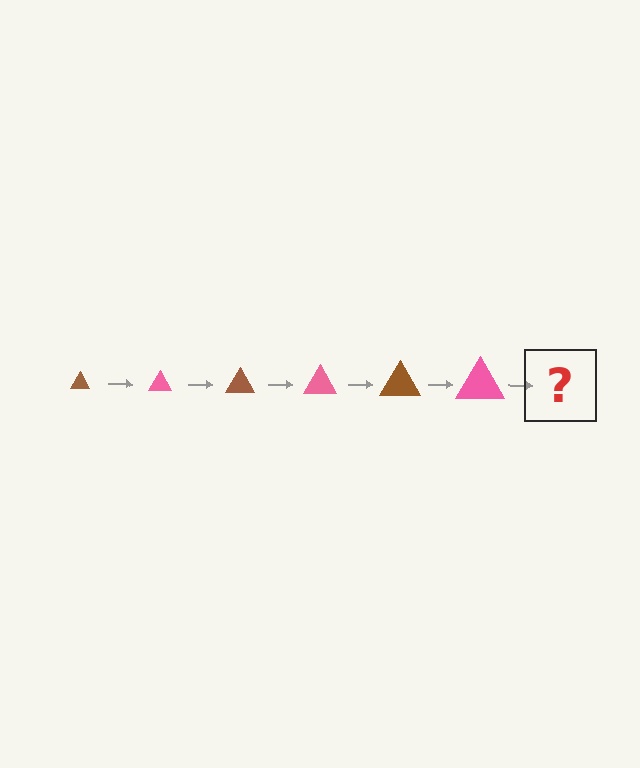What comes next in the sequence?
The next element should be a brown triangle, larger than the previous one.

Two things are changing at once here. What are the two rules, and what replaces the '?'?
The two rules are that the triangle grows larger each step and the color cycles through brown and pink. The '?' should be a brown triangle, larger than the previous one.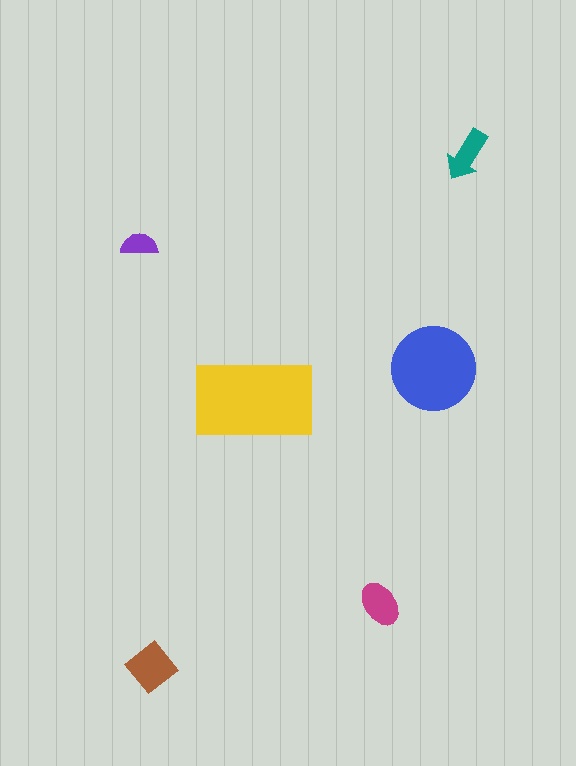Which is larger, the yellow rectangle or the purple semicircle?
The yellow rectangle.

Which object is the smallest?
The purple semicircle.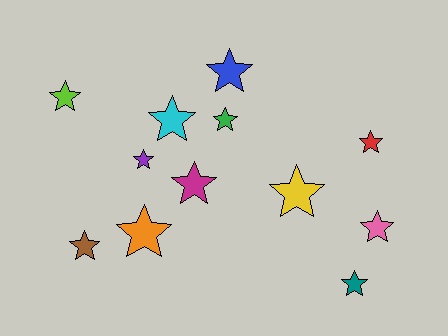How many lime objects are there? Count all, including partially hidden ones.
There is 1 lime object.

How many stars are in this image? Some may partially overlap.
There are 12 stars.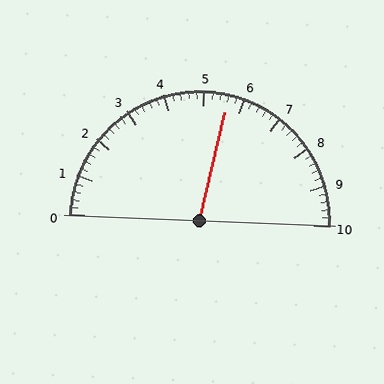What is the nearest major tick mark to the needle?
The nearest major tick mark is 6.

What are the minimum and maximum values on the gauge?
The gauge ranges from 0 to 10.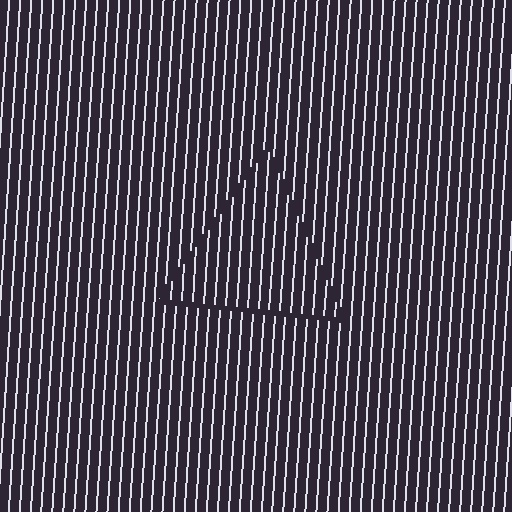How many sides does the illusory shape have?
3 sides — the line-ends trace a triangle.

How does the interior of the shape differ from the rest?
The interior of the shape contains the same grating, shifted by half a period — the contour is defined by the phase discontinuity where line-ends from the inner and outer gratings abut.